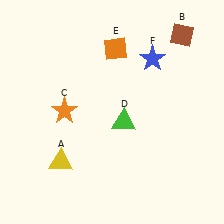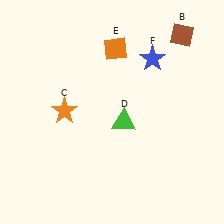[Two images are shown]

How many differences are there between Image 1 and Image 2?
There is 1 difference between the two images.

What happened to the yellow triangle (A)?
The yellow triangle (A) was removed in Image 2. It was in the bottom-left area of Image 1.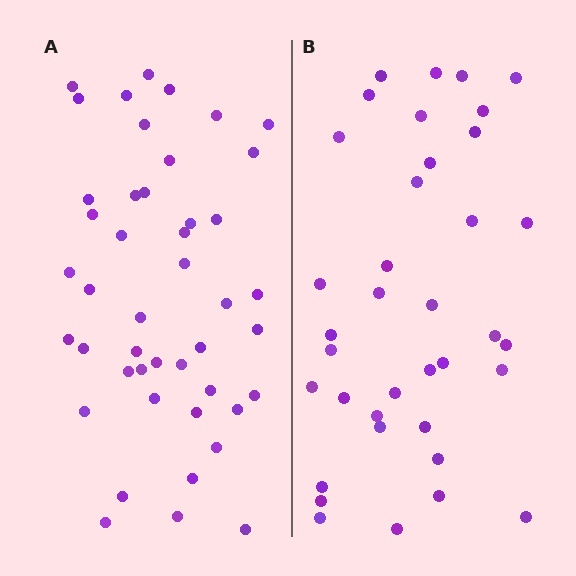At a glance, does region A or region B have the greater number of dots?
Region A (the left region) has more dots.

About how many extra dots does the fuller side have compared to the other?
Region A has roughly 8 or so more dots than region B.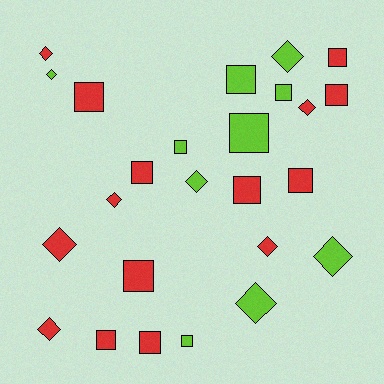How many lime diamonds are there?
There are 5 lime diamonds.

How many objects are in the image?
There are 25 objects.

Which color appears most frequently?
Red, with 15 objects.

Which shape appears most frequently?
Square, with 14 objects.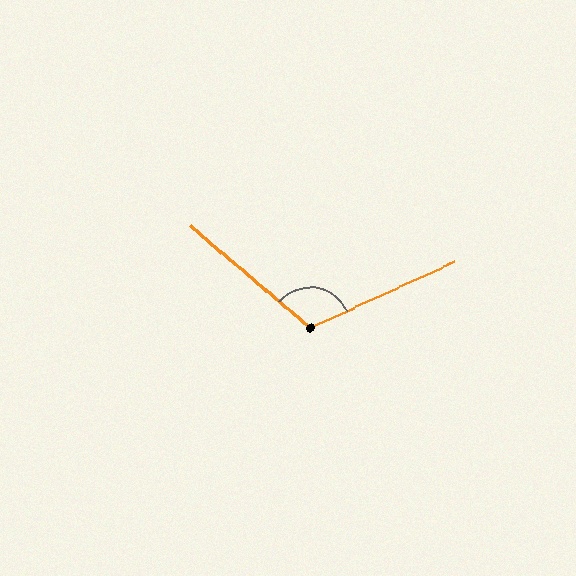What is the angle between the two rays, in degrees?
Approximately 115 degrees.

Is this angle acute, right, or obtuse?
It is obtuse.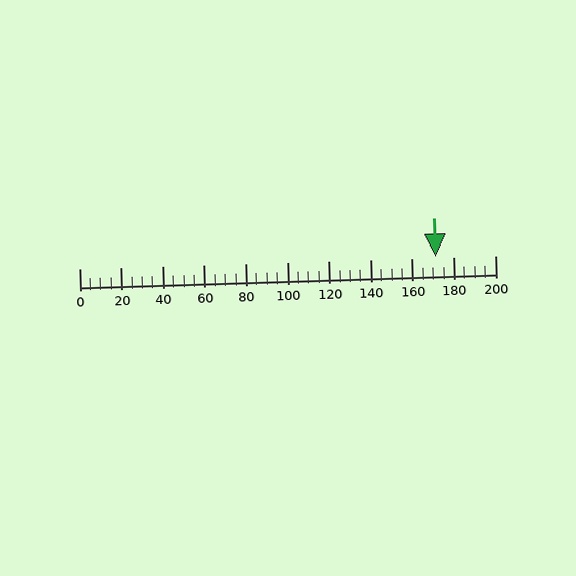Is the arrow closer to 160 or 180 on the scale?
The arrow is closer to 180.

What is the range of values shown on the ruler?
The ruler shows values from 0 to 200.